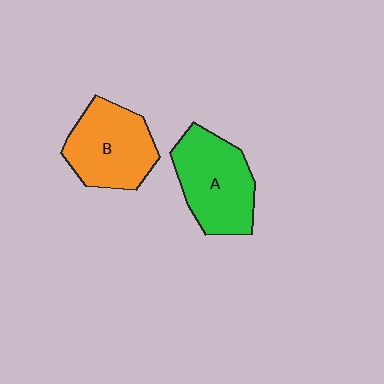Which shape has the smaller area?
Shape B (orange).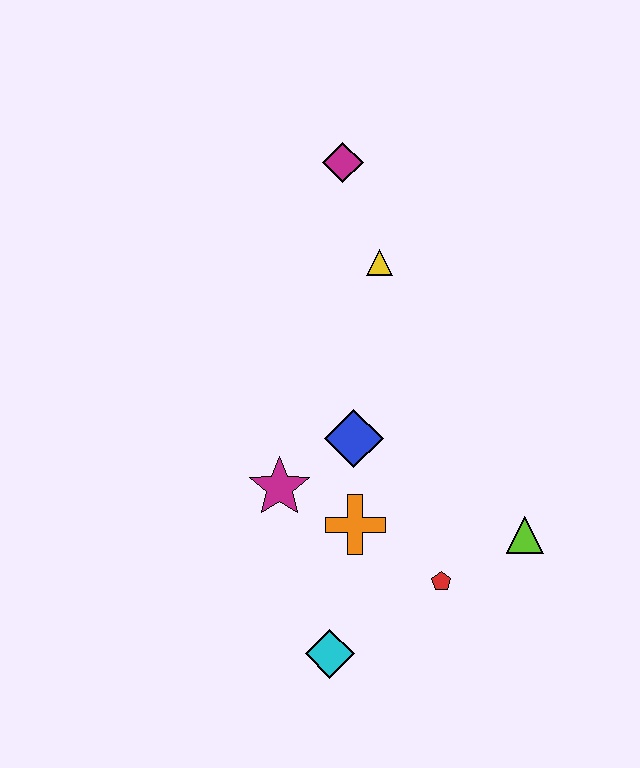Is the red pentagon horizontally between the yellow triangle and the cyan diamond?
No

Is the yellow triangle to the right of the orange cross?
Yes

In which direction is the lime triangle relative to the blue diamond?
The lime triangle is to the right of the blue diamond.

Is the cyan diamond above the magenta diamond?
No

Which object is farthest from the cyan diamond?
The magenta diamond is farthest from the cyan diamond.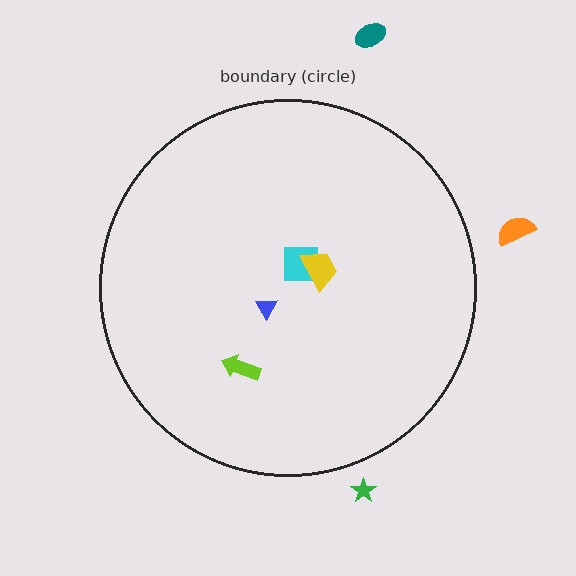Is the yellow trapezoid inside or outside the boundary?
Inside.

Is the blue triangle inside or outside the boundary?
Inside.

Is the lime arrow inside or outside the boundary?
Inside.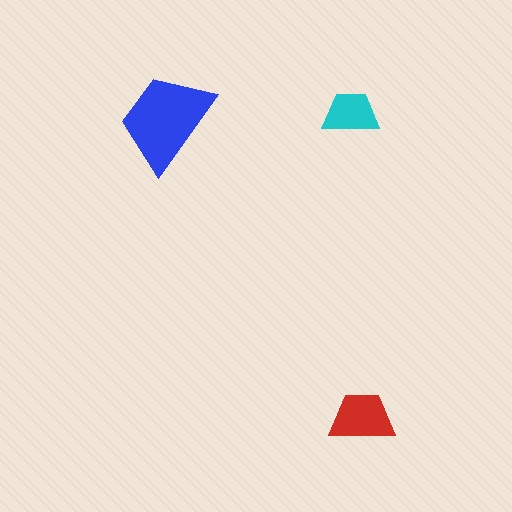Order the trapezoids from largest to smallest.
the blue one, the red one, the cyan one.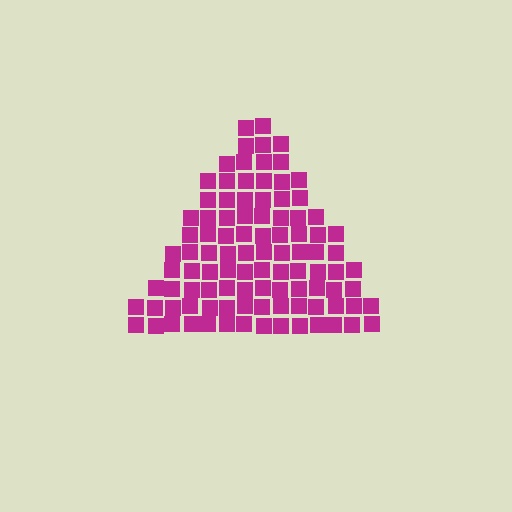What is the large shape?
The large shape is a triangle.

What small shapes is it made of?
It is made of small squares.